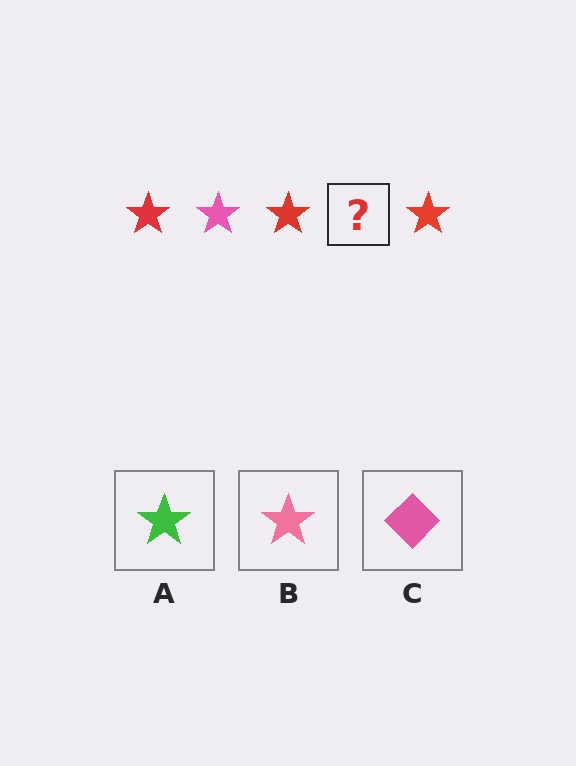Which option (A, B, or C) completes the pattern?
B.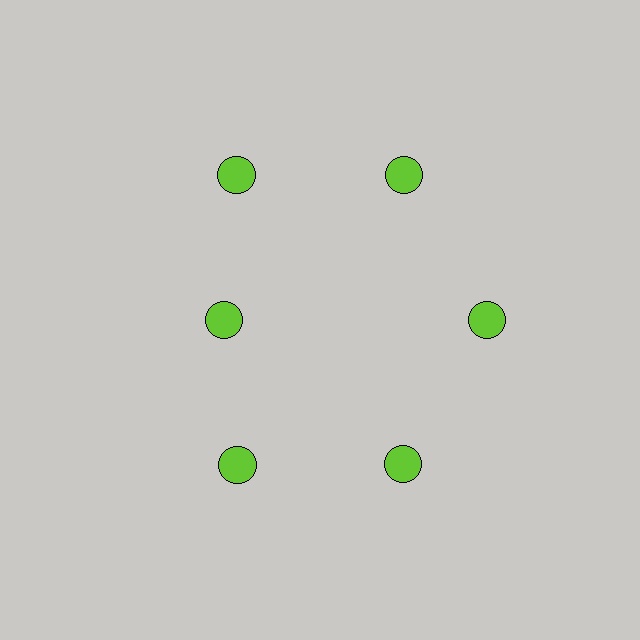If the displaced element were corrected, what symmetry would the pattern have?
It would have 6-fold rotational symmetry — the pattern would map onto itself every 60 degrees.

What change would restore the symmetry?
The symmetry would be restored by moving it outward, back onto the ring so that all 6 circles sit at equal angles and equal distance from the center.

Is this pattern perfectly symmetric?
No. The 6 lime circles are arranged in a ring, but one element near the 9 o'clock position is pulled inward toward the center, breaking the 6-fold rotational symmetry.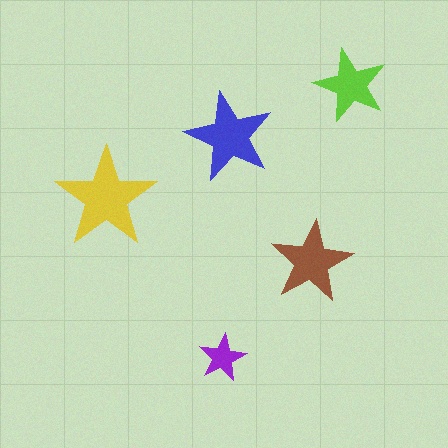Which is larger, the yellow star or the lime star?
The yellow one.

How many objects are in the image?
There are 5 objects in the image.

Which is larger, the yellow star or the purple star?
The yellow one.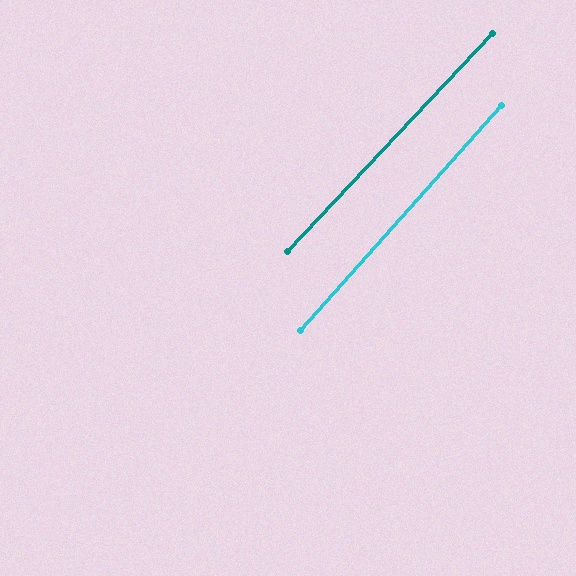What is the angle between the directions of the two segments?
Approximately 2 degrees.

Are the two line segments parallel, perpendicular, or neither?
Parallel — their directions differ by only 1.6°.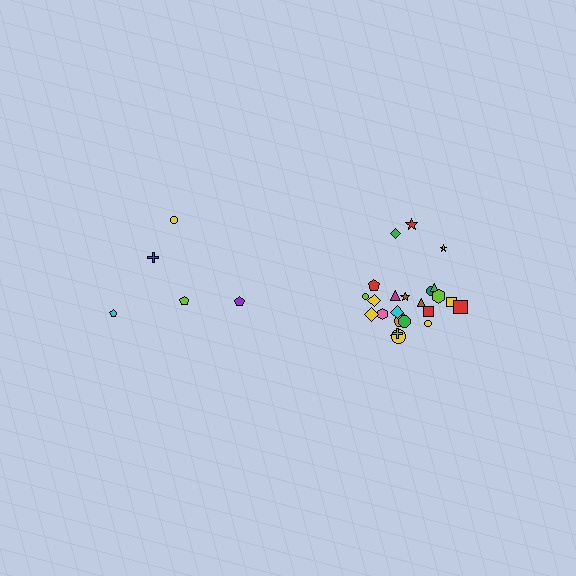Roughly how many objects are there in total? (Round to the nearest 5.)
Roughly 30 objects in total.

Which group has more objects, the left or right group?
The right group.